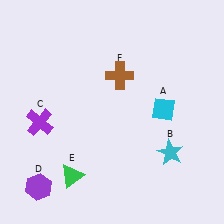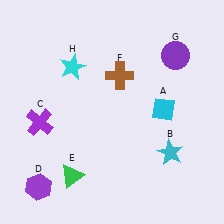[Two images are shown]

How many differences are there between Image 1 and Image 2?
There are 2 differences between the two images.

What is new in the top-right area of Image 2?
A purple circle (G) was added in the top-right area of Image 2.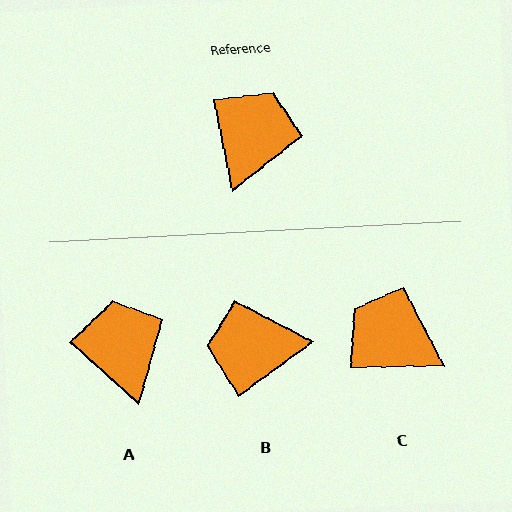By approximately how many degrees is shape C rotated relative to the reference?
Approximately 79 degrees counter-clockwise.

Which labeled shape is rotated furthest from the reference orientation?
B, about 114 degrees away.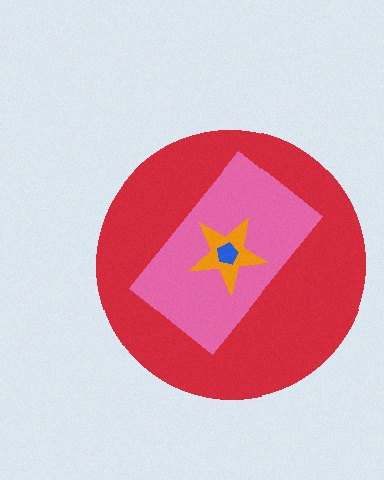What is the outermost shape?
The red circle.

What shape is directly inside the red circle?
The pink rectangle.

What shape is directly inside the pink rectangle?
The orange star.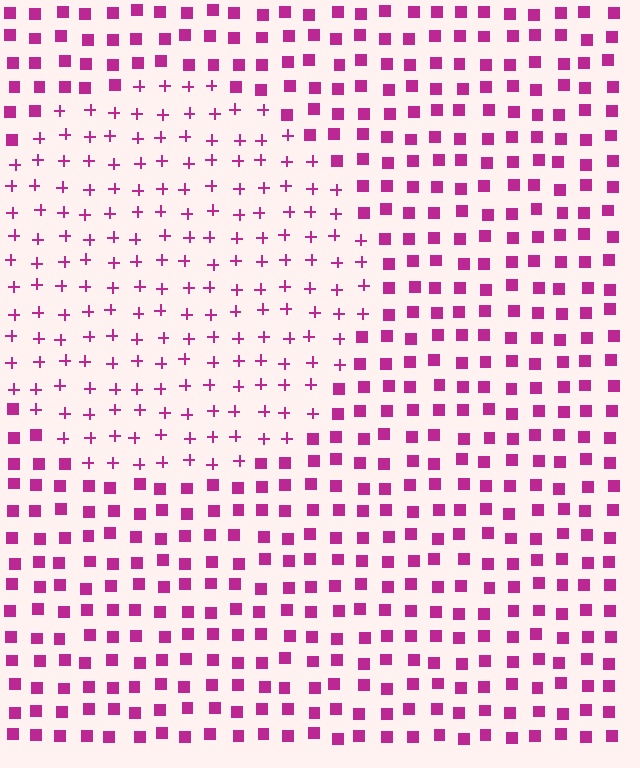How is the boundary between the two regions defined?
The boundary is defined by a change in element shape: plus signs inside vs. squares outside. All elements share the same color and spacing.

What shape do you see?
I see a circle.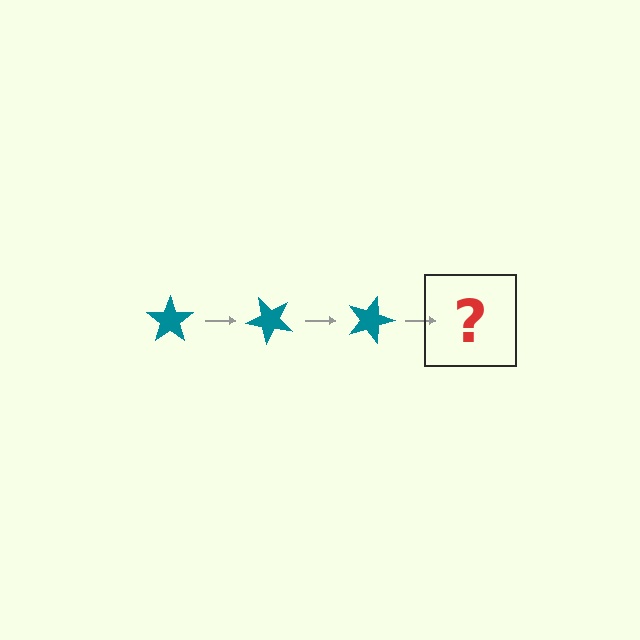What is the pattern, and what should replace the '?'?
The pattern is that the star rotates 45 degrees each step. The '?' should be a teal star rotated 135 degrees.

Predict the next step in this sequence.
The next step is a teal star rotated 135 degrees.